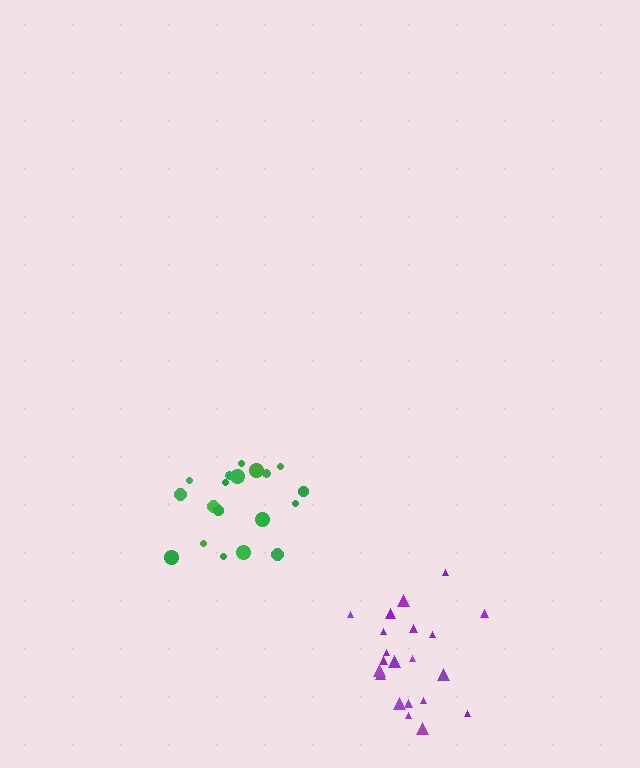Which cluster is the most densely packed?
Green.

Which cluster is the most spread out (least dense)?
Purple.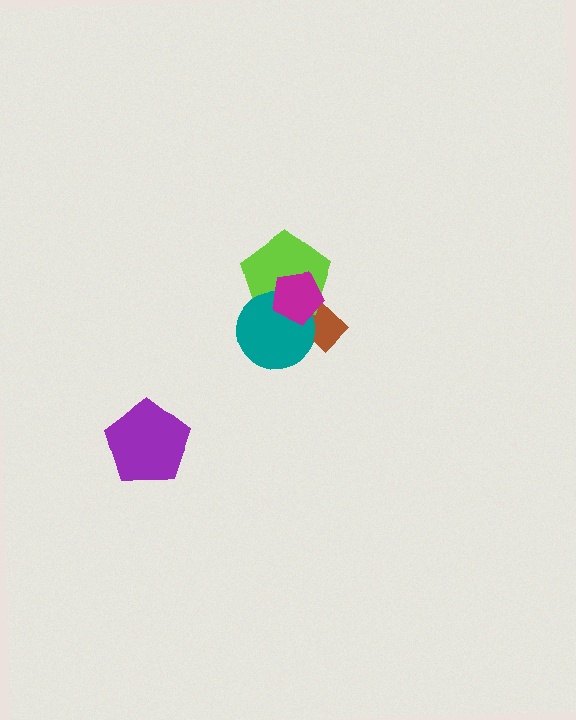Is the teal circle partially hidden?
Yes, it is partially covered by another shape.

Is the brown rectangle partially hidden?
Yes, it is partially covered by another shape.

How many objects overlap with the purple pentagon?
0 objects overlap with the purple pentagon.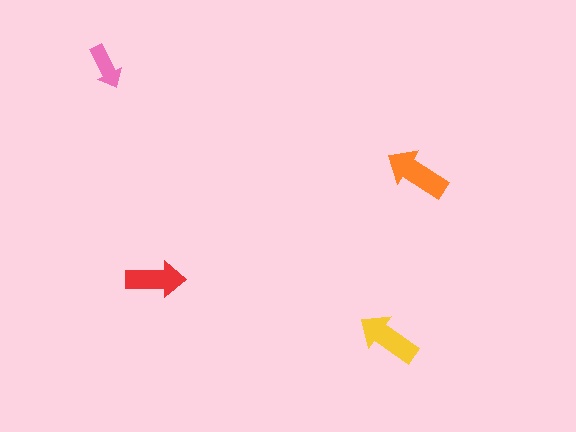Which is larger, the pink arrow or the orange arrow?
The orange one.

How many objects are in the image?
There are 4 objects in the image.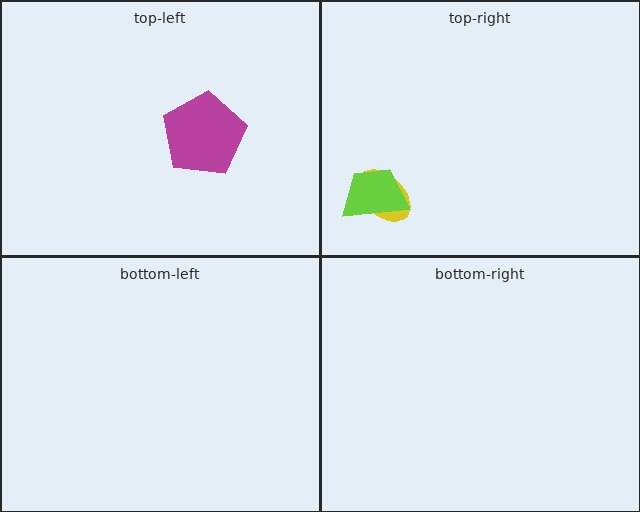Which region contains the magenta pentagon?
The top-left region.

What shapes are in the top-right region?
The yellow ellipse, the lime trapezoid.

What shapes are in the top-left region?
The magenta pentagon.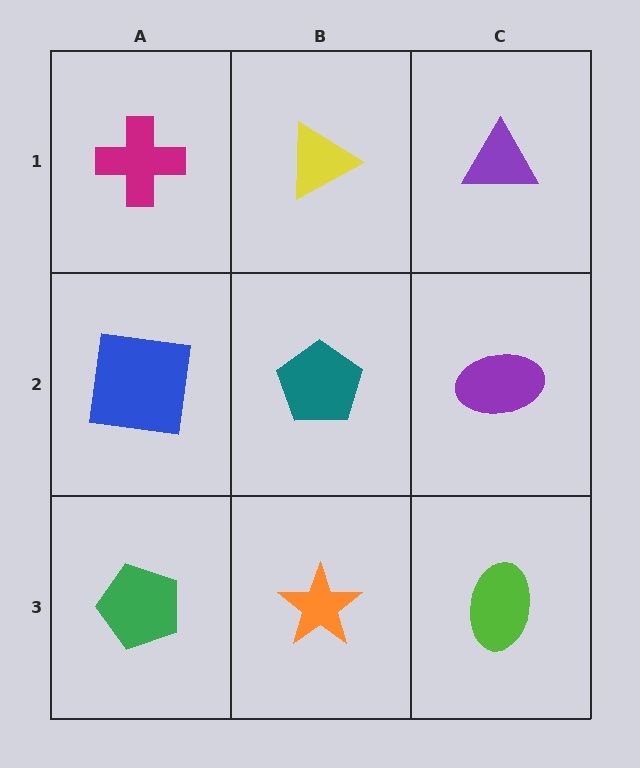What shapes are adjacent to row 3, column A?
A blue square (row 2, column A), an orange star (row 3, column B).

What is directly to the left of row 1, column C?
A yellow triangle.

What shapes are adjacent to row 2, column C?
A purple triangle (row 1, column C), a lime ellipse (row 3, column C), a teal pentagon (row 2, column B).